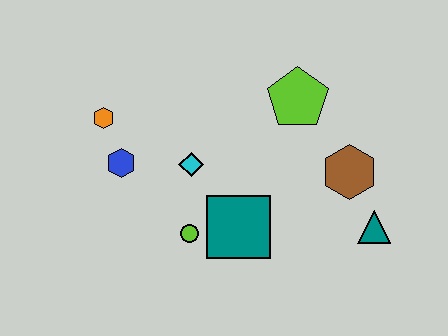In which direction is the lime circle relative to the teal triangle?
The lime circle is to the left of the teal triangle.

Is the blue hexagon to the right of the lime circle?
No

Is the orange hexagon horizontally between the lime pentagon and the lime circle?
No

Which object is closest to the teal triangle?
The brown hexagon is closest to the teal triangle.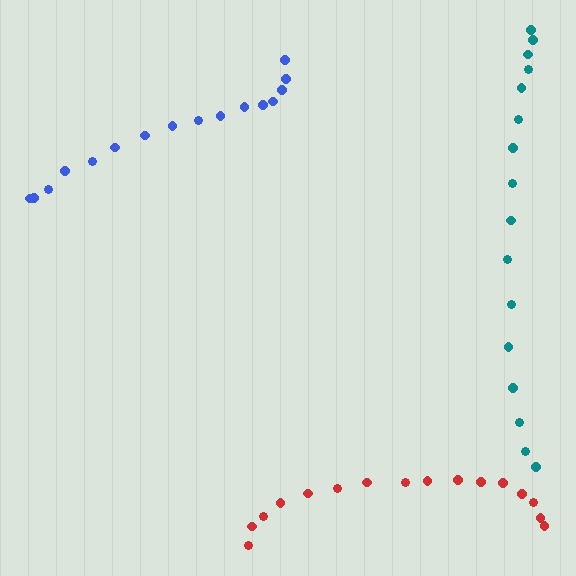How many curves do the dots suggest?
There are 3 distinct paths.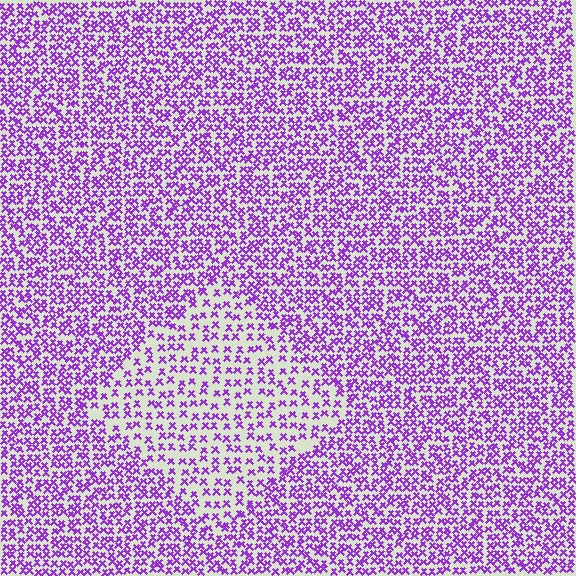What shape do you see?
I see a diamond.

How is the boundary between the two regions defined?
The boundary is defined by a change in element density (approximately 1.8x ratio). All elements are the same color, size, and shape.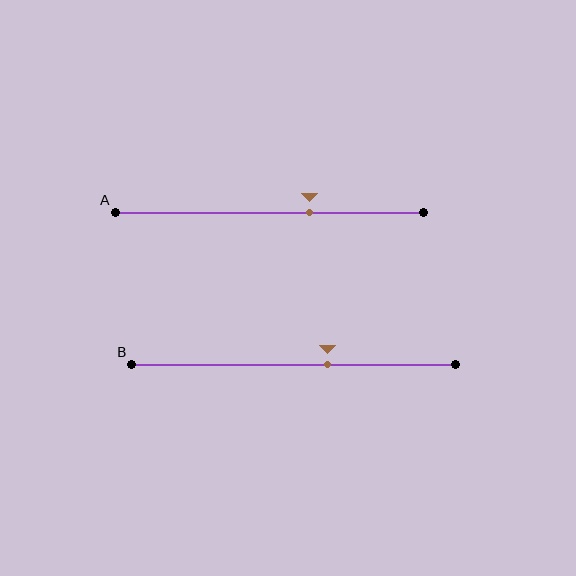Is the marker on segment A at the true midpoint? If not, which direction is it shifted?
No, the marker on segment A is shifted to the right by about 13% of the segment length.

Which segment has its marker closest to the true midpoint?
Segment B has its marker closest to the true midpoint.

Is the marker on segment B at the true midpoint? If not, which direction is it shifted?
No, the marker on segment B is shifted to the right by about 11% of the segment length.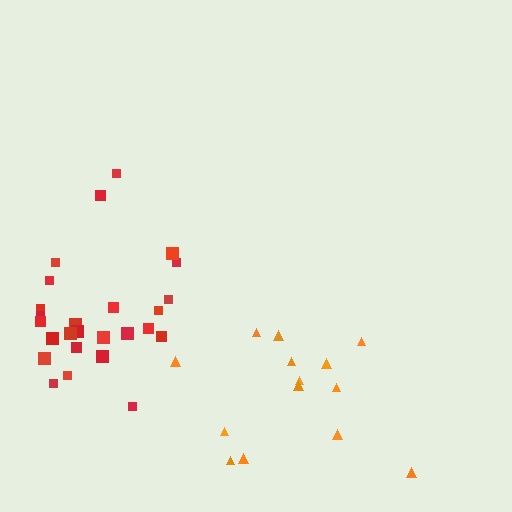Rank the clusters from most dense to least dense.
red, orange.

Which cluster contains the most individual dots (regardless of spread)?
Red (26).